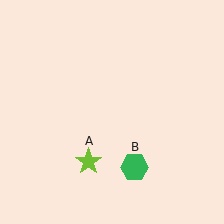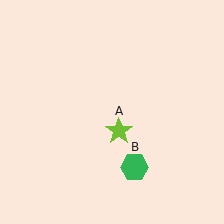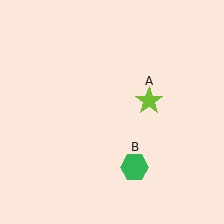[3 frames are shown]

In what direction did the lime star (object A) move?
The lime star (object A) moved up and to the right.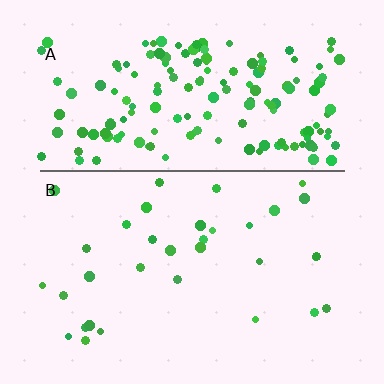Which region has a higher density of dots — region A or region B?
A (the top).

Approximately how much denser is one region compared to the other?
Approximately 5.1× — region A over region B.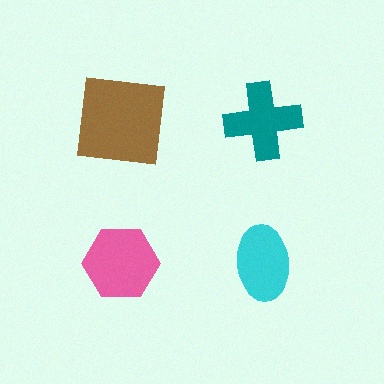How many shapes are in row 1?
2 shapes.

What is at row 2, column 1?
A pink hexagon.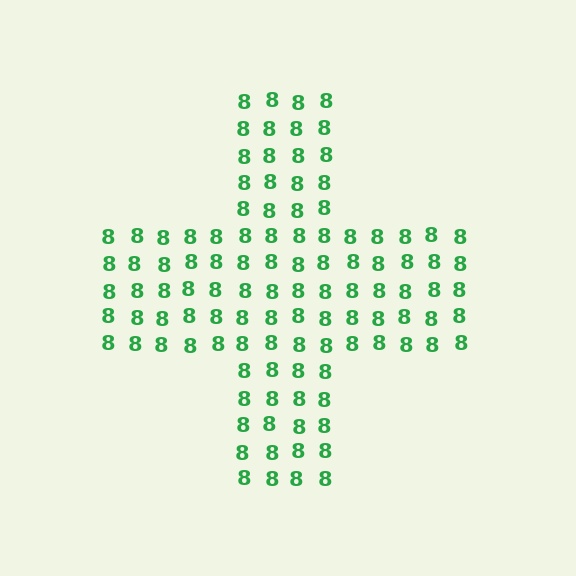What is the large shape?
The large shape is a cross.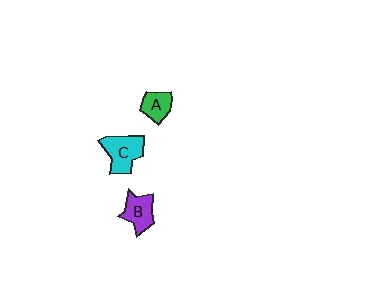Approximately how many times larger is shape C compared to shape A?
Approximately 1.6 times.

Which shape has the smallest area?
Shape A (green).